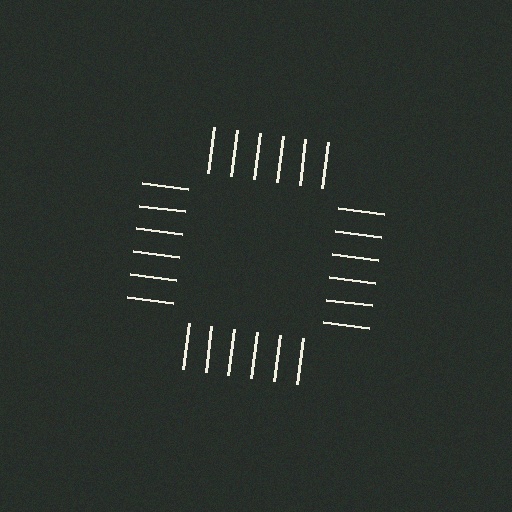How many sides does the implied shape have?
4 sides — the line-ends trace a square.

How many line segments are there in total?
24 — 6 along each of the 4 edges.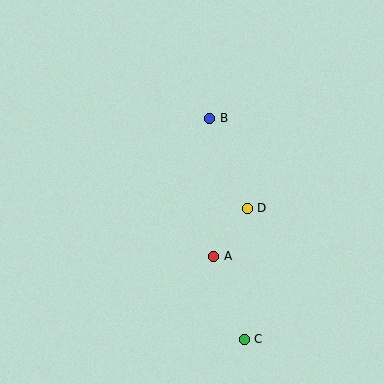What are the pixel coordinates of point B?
Point B is at (210, 118).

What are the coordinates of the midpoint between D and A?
The midpoint between D and A is at (231, 232).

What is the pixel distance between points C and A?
The distance between C and A is 88 pixels.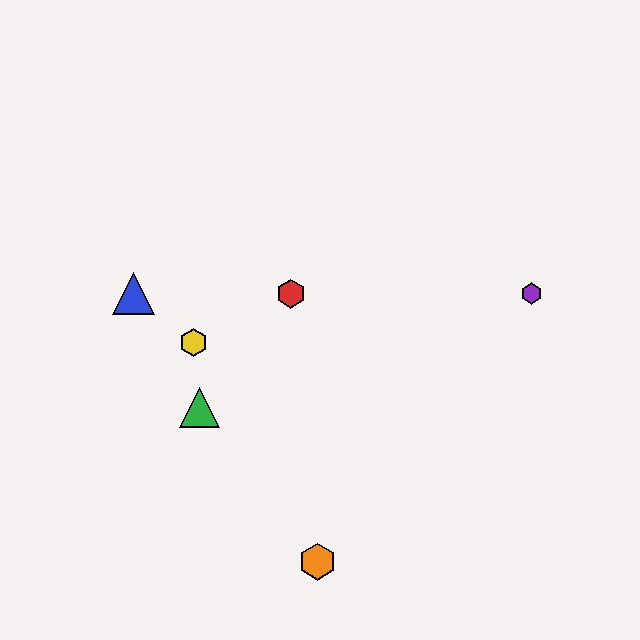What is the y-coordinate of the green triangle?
The green triangle is at y≈407.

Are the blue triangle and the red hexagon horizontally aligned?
Yes, both are at y≈294.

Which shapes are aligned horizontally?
The red hexagon, the blue triangle, the purple hexagon are aligned horizontally.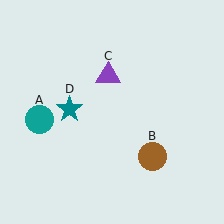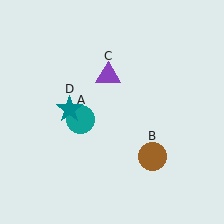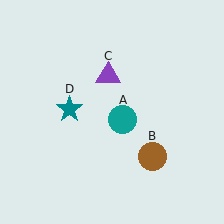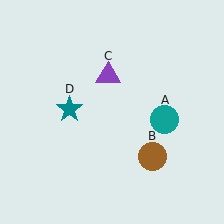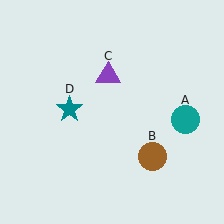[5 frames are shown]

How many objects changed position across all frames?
1 object changed position: teal circle (object A).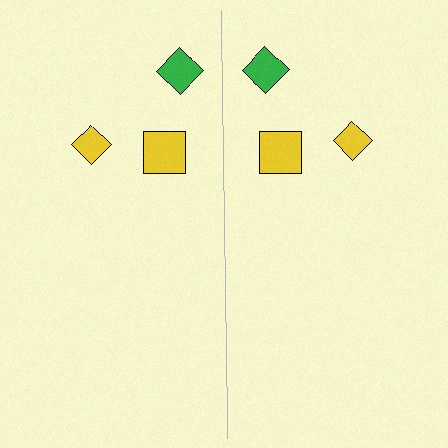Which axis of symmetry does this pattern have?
The pattern has a vertical axis of symmetry running through the center of the image.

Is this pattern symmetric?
Yes, this pattern has bilateral (reflection) symmetry.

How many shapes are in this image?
There are 6 shapes in this image.